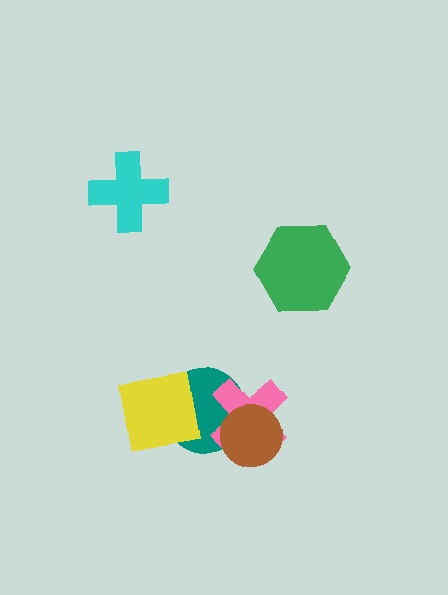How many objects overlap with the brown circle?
2 objects overlap with the brown circle.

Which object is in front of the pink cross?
The brown circle is in front of the pink cross.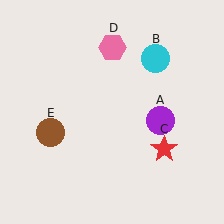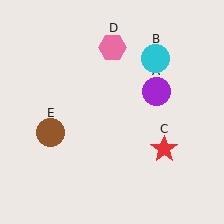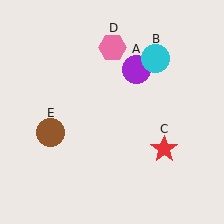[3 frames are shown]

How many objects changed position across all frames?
1 object changed position: purple circle (object A).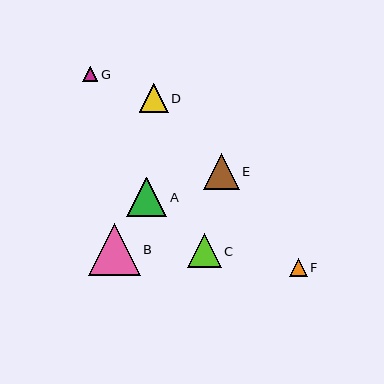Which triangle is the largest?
Triangle B is the largest with a size of approximately 52 pixels.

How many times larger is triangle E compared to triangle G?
Triangle E is approximately 2.2 times the size of triangle G.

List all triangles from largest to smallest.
From largest to smallest: B, A, E, C, D, F, G.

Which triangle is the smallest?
Triangle G is the smallest with a size of approximately 16 pixels.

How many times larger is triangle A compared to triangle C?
Triangle A is approximately 1.2 times the size of triangle C.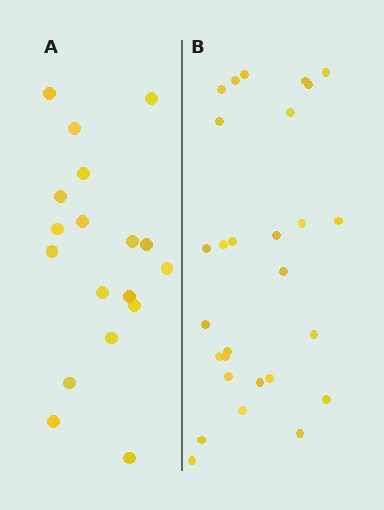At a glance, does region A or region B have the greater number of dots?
Region B (the right region) has more dots.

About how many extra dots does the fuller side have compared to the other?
Region B has roughly 10 or so more dots than region A.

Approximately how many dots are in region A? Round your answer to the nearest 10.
About 20 dots. (The exact count is 18, which rounds to 20.)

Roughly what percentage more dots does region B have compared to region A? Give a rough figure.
About 55% more.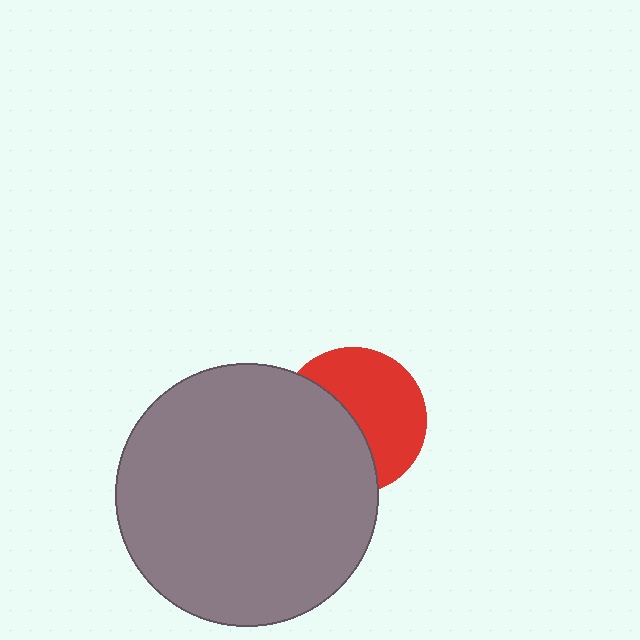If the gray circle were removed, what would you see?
You would see the complete red circle.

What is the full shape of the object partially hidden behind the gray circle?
The partially hidden object is a red circle.